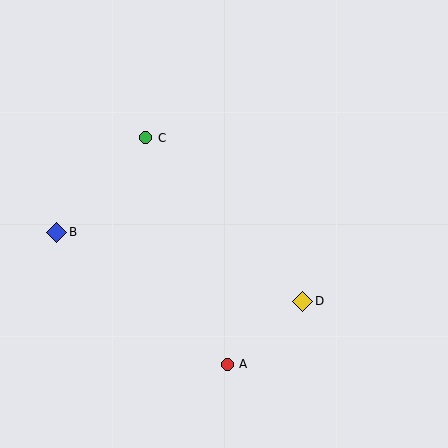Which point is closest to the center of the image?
Point D at (303, 301) is closest to the center.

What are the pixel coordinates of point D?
Point D is at (303, 301).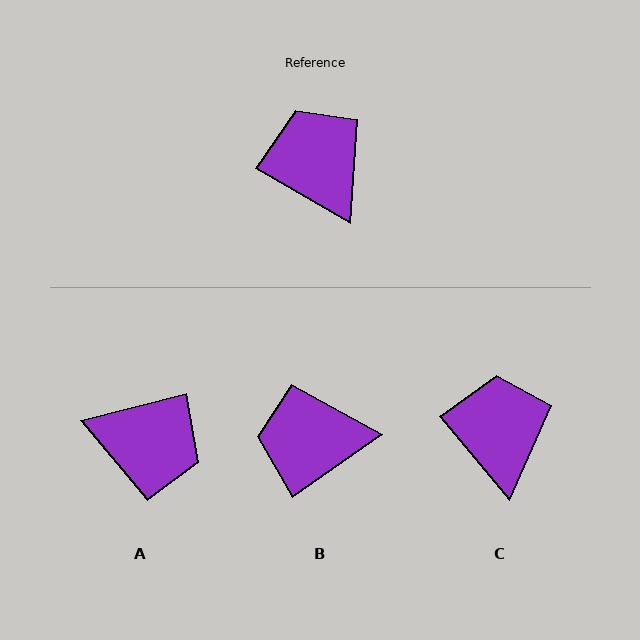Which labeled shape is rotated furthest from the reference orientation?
A, about 136 degrees away.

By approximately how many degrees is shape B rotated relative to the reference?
Approximately 65 degrees counter-clockwise.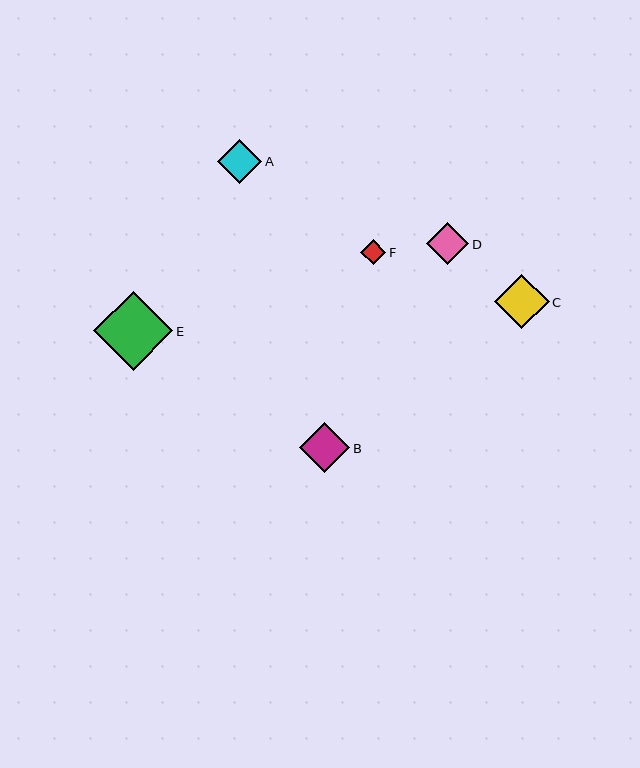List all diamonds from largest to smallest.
From largest to smallest: E, C, B, A, D, F.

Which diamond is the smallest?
Diamond F is the smallest with a size of approximately 25 pixels.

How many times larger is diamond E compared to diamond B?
Diamond E is approximately 1.6 times the size of diamond B.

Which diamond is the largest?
Diamond E is the largest with a size of approximately 79 pixels.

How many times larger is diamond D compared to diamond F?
Diamond D is approximately 1.6 times the size of diamond F.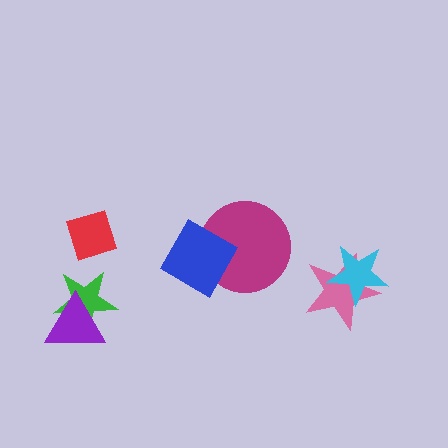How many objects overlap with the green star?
1 object overlaps with the green star.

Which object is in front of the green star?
The purple triangle is in front of the green star.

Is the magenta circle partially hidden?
Yes, it is partially covered by another shape.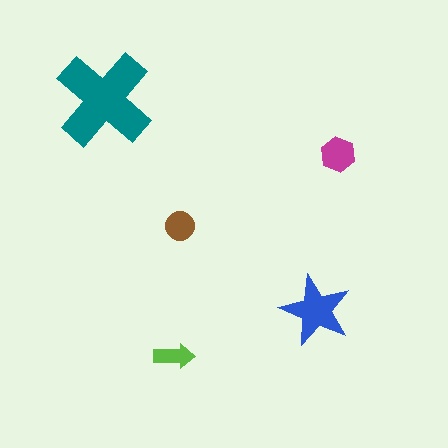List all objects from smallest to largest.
The lime arrow, the brown circle, the magenta hexagon, the blue star, the teal cross.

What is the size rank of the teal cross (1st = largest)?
1st.